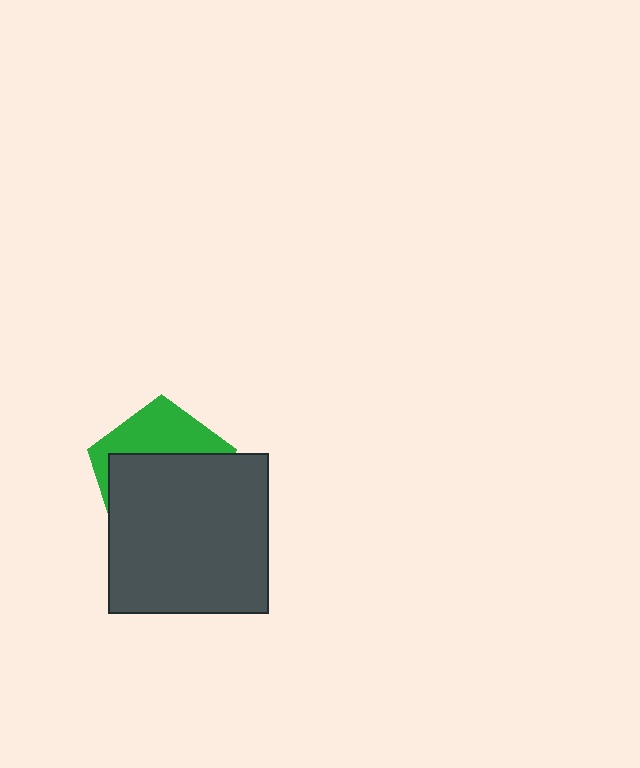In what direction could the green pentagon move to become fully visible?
The green pentagon could move up. That would shift it out from behind the dark gray square entirely.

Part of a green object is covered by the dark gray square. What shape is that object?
It is a pentagon.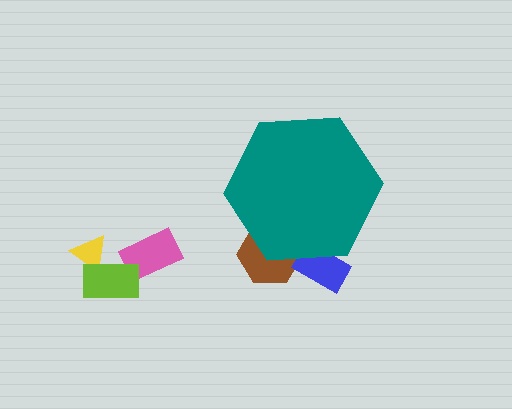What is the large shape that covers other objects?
A teal hexagon.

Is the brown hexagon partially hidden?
Yes, the brown hexagon is partially hidden behind the teal hexagon.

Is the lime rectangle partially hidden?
No, the lime rectangle is fully visible.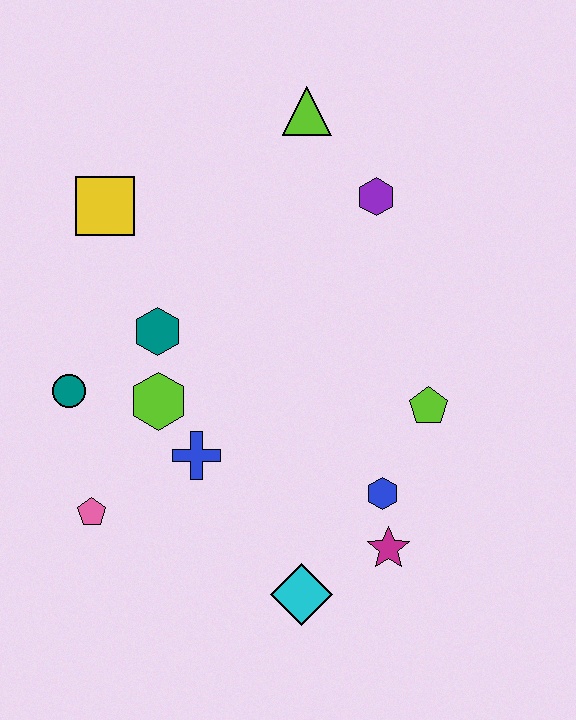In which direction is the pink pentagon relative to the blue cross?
The pink pentagon is to the left of the blue cross.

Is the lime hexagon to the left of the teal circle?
No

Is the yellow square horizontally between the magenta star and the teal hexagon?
No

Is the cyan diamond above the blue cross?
No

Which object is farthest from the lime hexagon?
The lime triangle is farthest from the lime hexagon.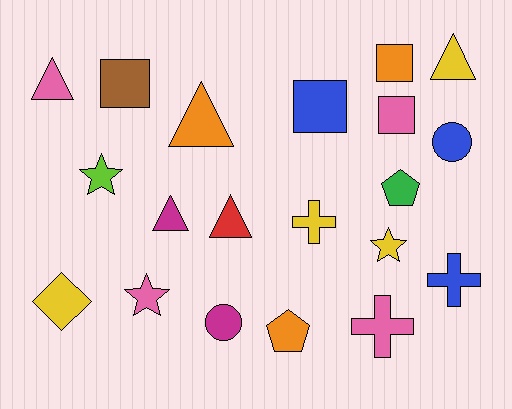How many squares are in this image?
There are 4 squares.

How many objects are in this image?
There are 20 objects.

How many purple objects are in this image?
There are no purple objects.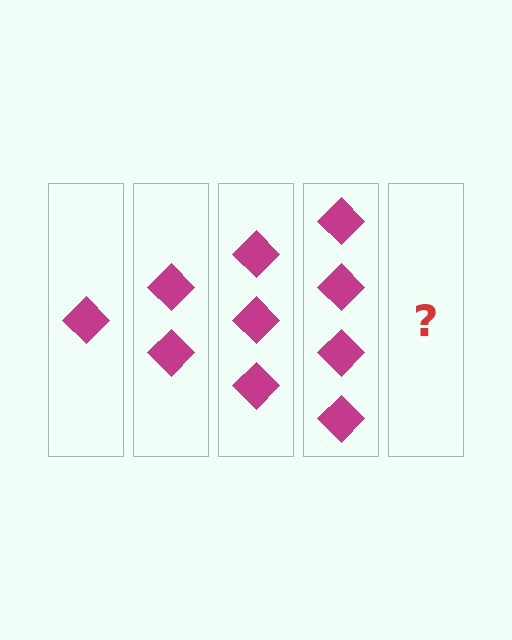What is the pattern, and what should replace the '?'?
The pattern is that each step adds one more diamond. The '?' should be 5 diamonds.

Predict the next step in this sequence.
The next step is 5 diamonds.